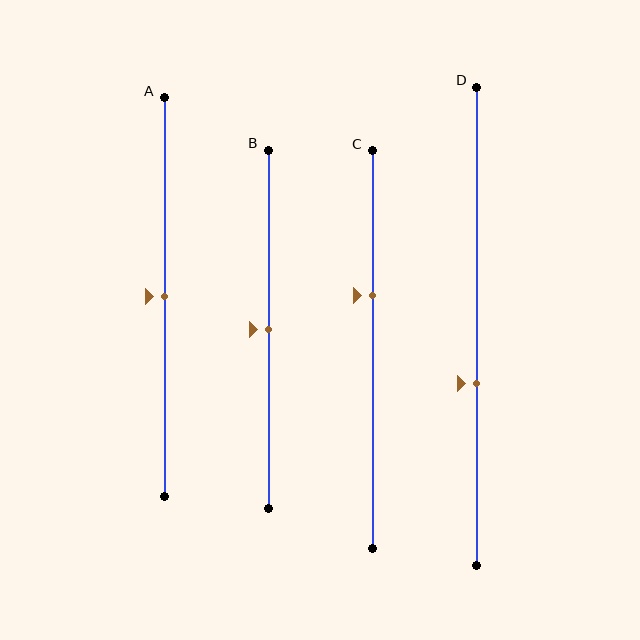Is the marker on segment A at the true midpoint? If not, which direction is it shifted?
Yes, the marker on segment A is at the true midpoint.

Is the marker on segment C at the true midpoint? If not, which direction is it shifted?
No, the marker on segment C is shifted upward by about 14% of the segment length.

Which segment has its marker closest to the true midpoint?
Segment A has its marker closest to the true midpoint.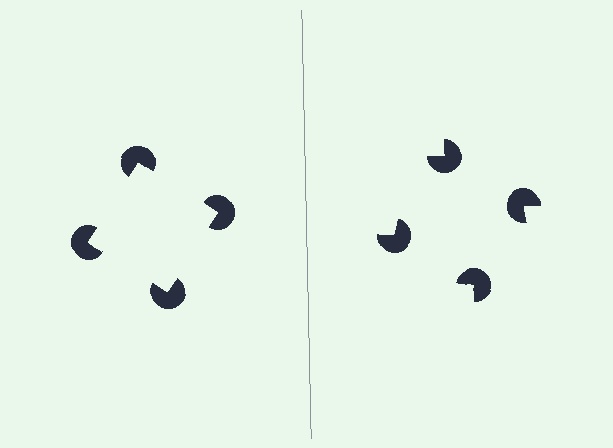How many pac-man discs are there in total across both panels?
8 — 4 on each side.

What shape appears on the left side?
An illusory square.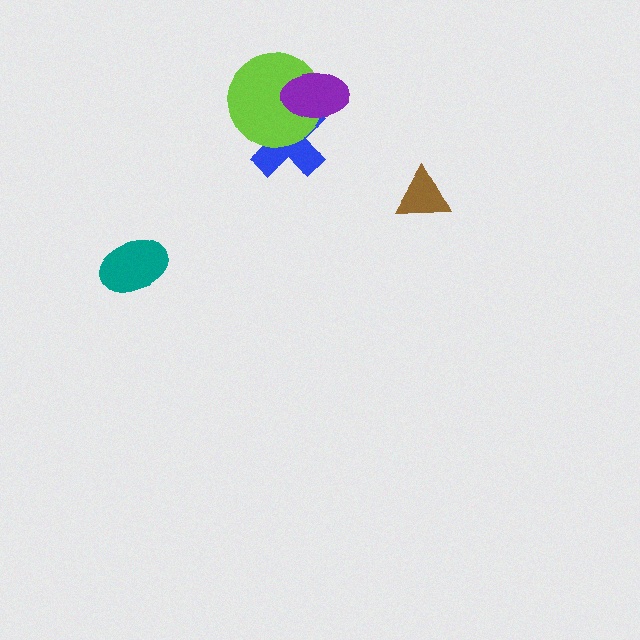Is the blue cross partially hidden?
Yes, it is partially covered by another shape.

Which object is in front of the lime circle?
The purple ellipse is in front of the lime circle.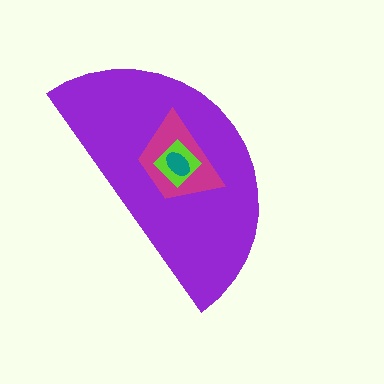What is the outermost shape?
The purple semicircle.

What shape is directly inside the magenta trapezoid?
The lime diamond.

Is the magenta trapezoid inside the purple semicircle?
Yes.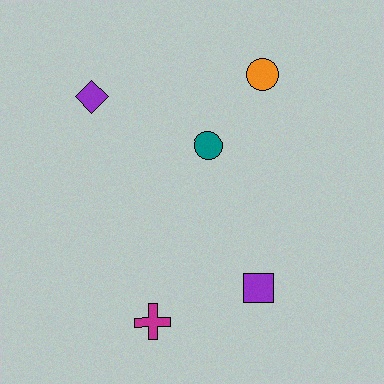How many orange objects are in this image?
There is 1 orange object.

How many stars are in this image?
There are no stars.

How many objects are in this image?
There are 5 objects.